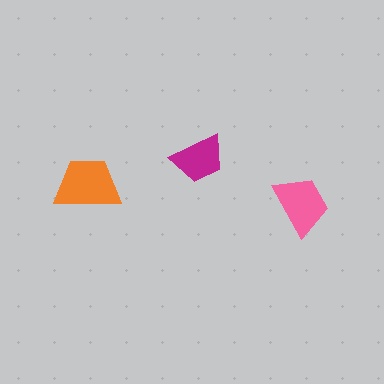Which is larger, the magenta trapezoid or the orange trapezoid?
The orange one.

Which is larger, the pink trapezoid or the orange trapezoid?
The orange one.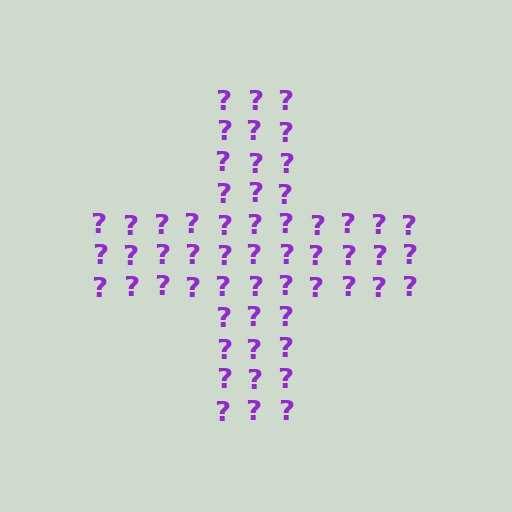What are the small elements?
The small elements are question marks.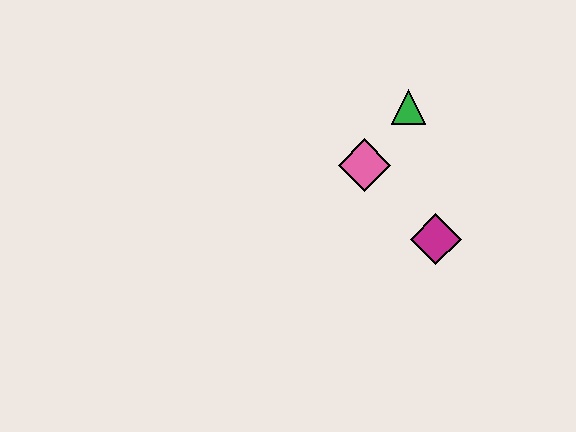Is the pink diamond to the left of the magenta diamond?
Yes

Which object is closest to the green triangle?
The pink diamond is closest to the green triangle.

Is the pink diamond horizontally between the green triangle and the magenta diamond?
No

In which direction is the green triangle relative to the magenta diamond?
The green triangle is above the magenta diamond.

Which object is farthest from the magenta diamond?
The green triangle is farthest from the magenta diamond.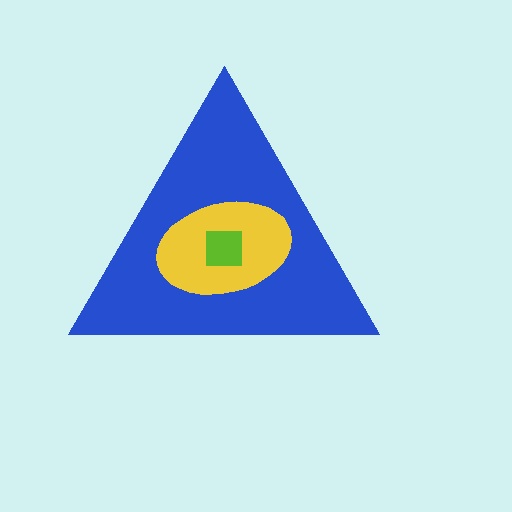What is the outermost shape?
The blue triangle.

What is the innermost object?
The lime square.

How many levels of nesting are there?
3.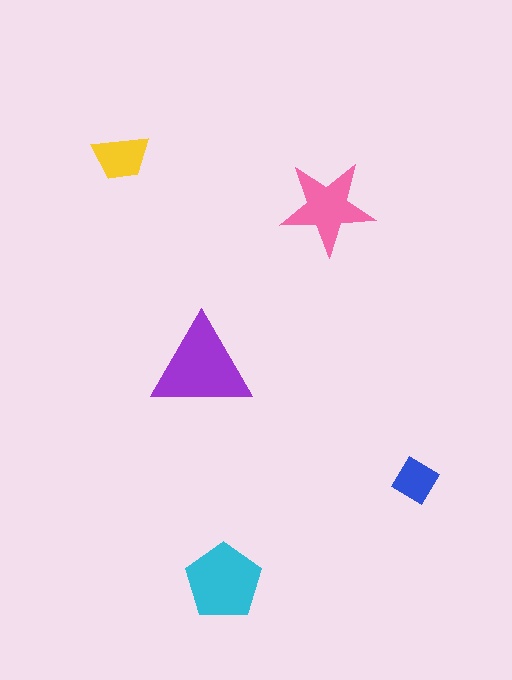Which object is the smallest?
The blue diamond.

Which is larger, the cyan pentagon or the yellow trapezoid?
The cyan pentagon.